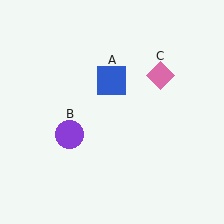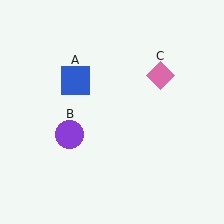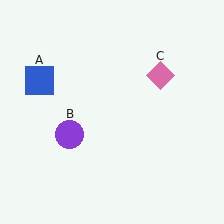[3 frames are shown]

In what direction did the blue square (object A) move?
The blue square (object A) moved left.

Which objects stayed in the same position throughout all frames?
Purple circle (object B) and pink diamond (object C) remained stationary.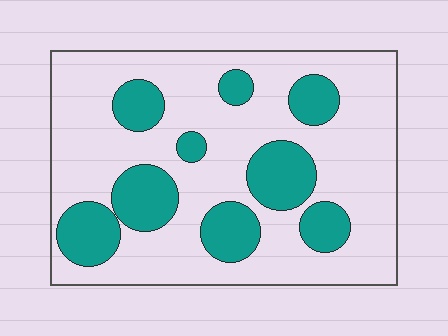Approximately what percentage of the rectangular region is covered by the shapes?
Approximately 25%.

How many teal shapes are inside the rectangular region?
9.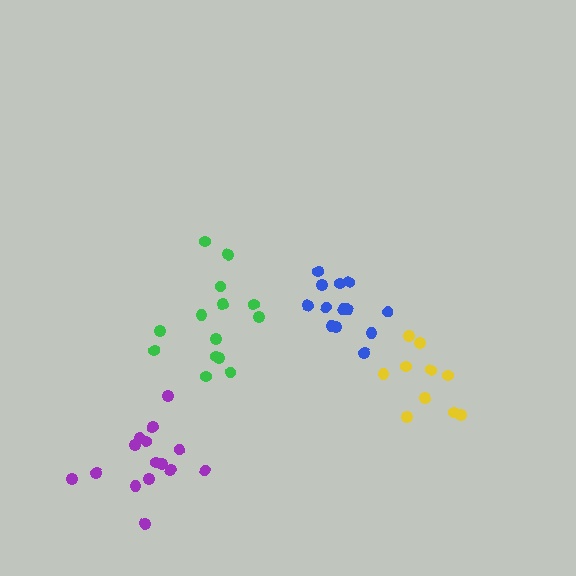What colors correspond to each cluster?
The clusters are colored: purple, yellow, green, blue.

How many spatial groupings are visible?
There are 4 spatial groupings.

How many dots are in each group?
Group 1: 15 dots, Group 2: 10 dots, Group 3: 14 dots, Group 4: 13 dots (52 total).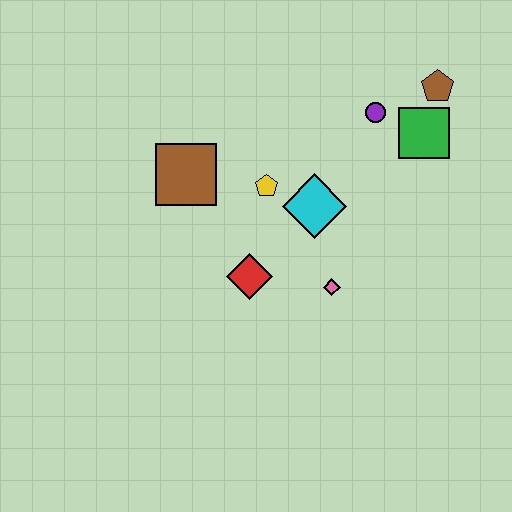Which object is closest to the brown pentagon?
The green square is closest to the brown pentagon.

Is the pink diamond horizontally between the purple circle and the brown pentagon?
No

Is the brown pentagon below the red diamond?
No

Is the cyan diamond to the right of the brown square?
Yes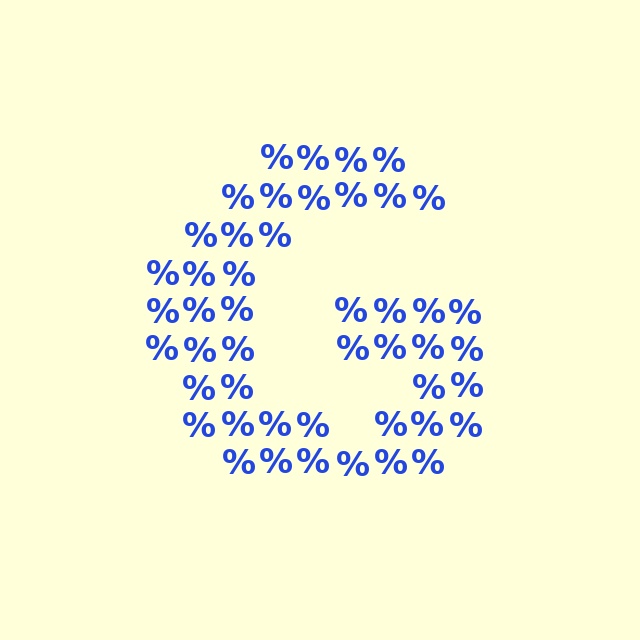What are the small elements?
The small elements are percent signs.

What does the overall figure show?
The overall figure shows the letter G.